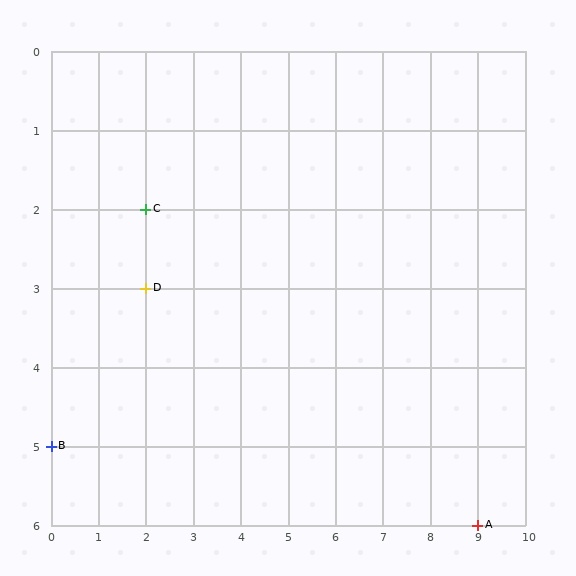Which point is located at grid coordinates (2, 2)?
Point C is at (2, 2).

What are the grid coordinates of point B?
Point B is at grid coordinates (0, 5).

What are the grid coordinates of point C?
Point C is at grid coordinates (2, 2).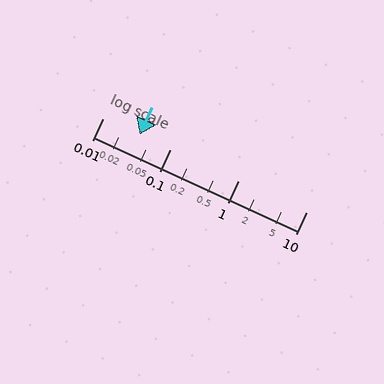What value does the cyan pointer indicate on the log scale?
The pointer indicates approximately 0.035.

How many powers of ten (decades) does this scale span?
The scale spans 3 decades, from 0.01 to 10.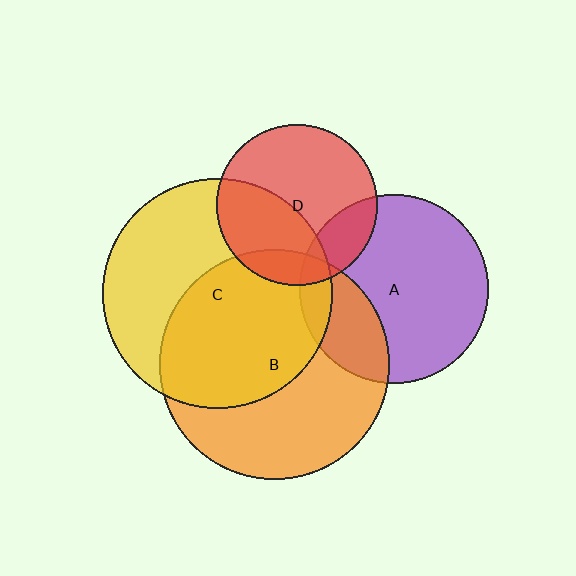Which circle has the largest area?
Circle B (orange).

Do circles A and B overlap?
Yes.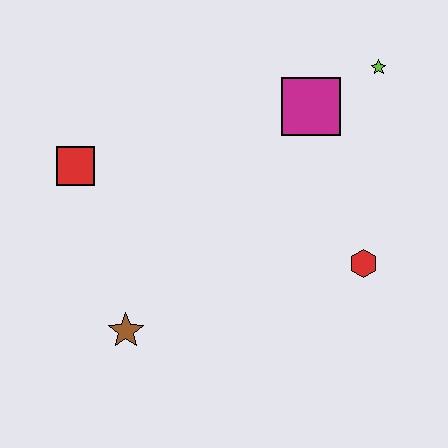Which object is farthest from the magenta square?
The brown star is farthest from the magenta square.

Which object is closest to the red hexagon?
The magenta square is closest to the red hexagon.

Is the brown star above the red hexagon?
No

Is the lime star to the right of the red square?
Yes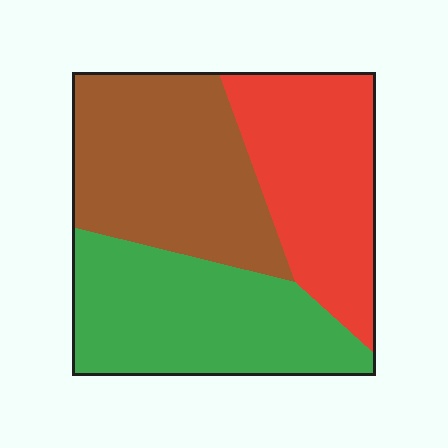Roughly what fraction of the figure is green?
Green takes up about one third (1/3) of the figure.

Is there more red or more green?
Green.